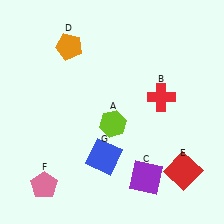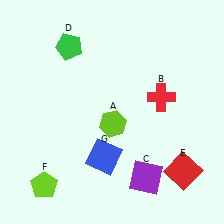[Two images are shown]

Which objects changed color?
D changed from orange to green. F changed from pink to lime.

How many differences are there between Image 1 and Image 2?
There are 2 differences between the two images.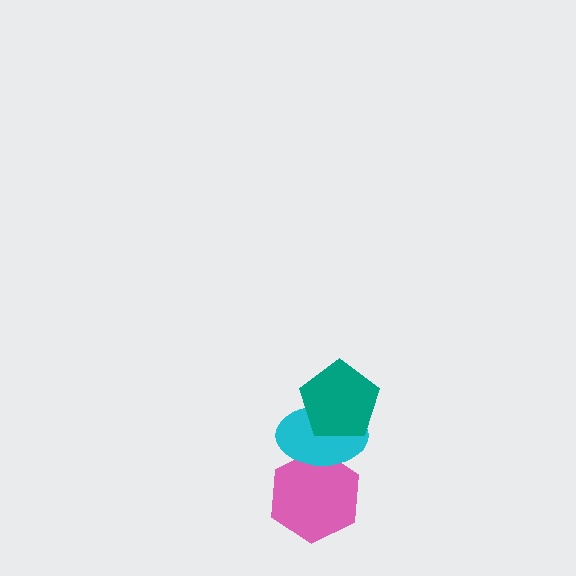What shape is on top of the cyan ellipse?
The teal pentagon is on top of the cyan ellipse.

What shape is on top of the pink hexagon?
The cyan ellipse is on top of the pink hexagon.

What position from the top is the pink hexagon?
The pink hexagon is 3rd from the top.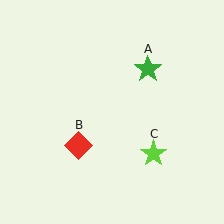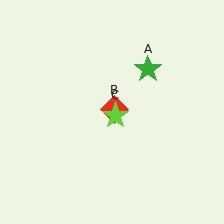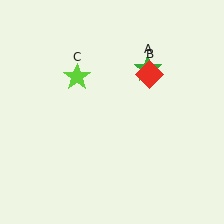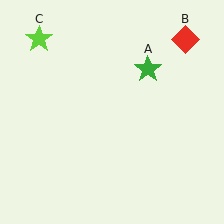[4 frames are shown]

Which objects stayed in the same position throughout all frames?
Green star (object A) remained stationary.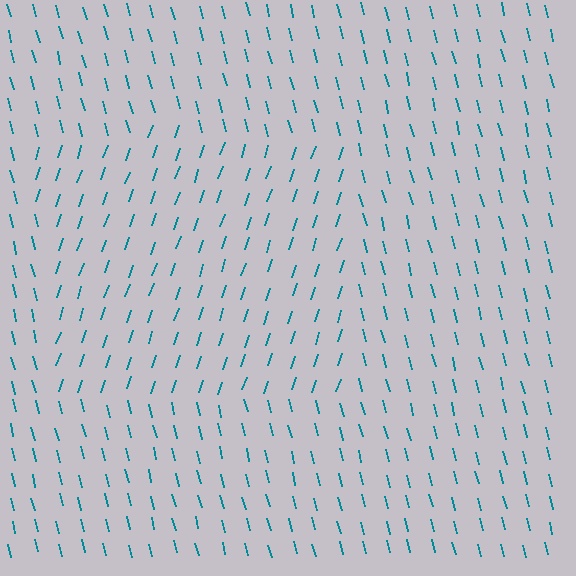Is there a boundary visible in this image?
Yes, there is a texture boundary formed by a change in line orientation.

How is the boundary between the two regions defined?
The boundary is defined purely by a change in line orientation (approximately 33 degrees difference). All lines are the same color and thickness.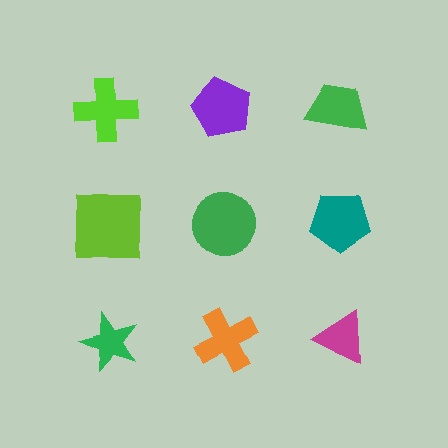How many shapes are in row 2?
3 shapes.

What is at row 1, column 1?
A lime cross.